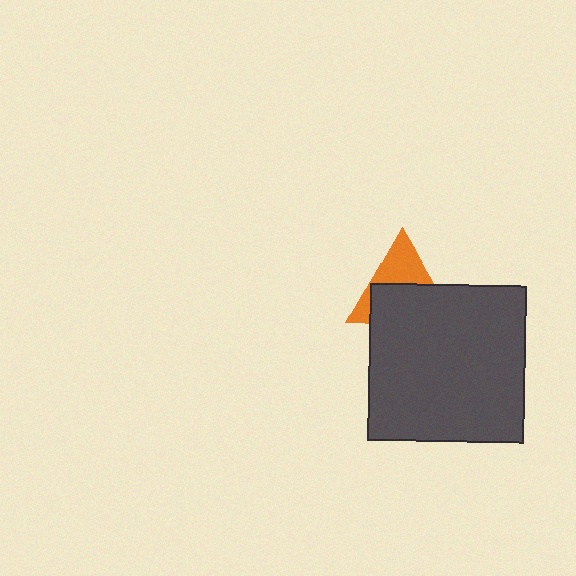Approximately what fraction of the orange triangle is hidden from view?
Roughly 57% of the orange triangle is hidden behind the dark gray square.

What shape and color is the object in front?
The object in front is a dark gray square.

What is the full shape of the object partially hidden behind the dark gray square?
The partially hidden object is an orange triangle.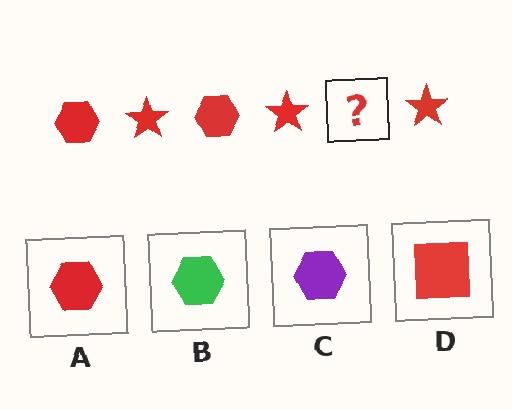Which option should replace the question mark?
Option A.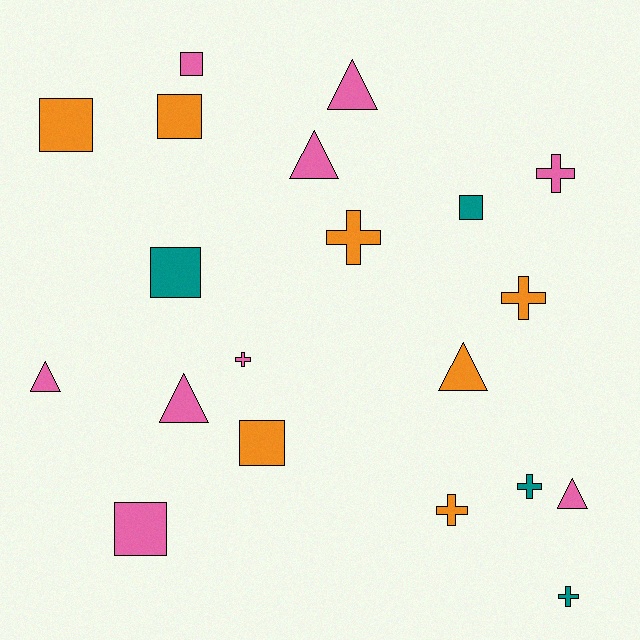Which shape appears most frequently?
Cross, with 7 objects.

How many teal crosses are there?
There are 2 teal crosses.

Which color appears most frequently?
Pink, with 9 objects.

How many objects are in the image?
There are 20 objects.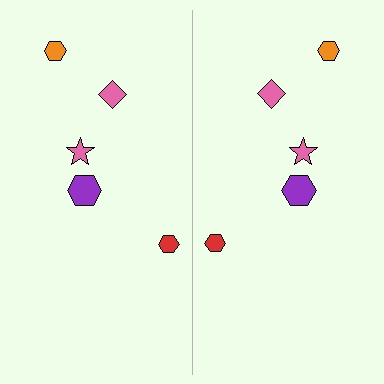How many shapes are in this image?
There are 10 shapes in this image.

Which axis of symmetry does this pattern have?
The pattern has a vertical axis of symmetry running through the center of the image.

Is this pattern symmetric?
Yes, this pattern has bilateral (reflection) symmetry.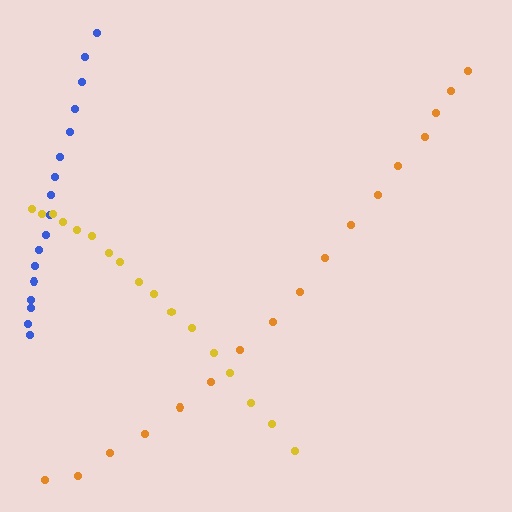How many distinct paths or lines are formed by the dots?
There are 3 distinct paths.